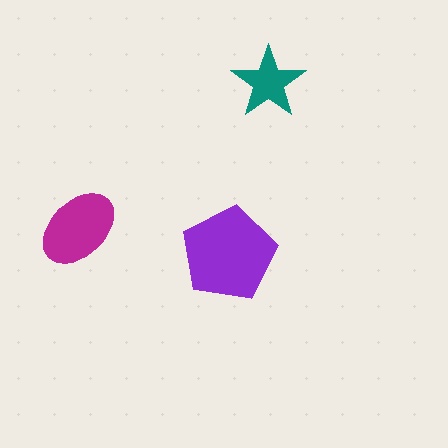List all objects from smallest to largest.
The teal star, the magenta ellipse, the purple pentagon.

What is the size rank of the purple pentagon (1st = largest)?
1st.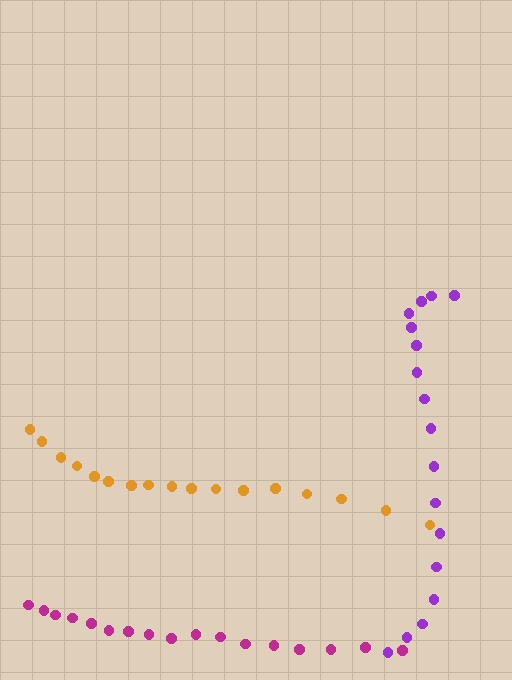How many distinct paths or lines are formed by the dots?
There are 3 distinct paths.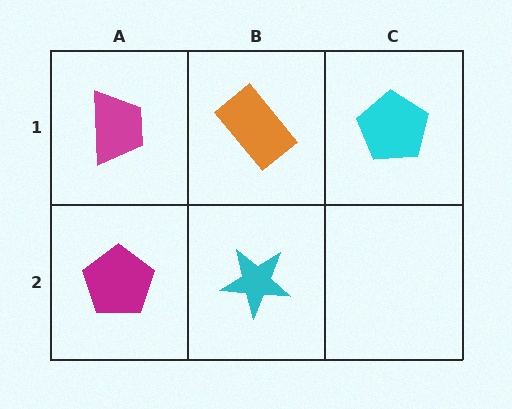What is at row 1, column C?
A cyan pentagon.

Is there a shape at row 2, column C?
No, that cell is empty.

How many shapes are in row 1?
3 shapes.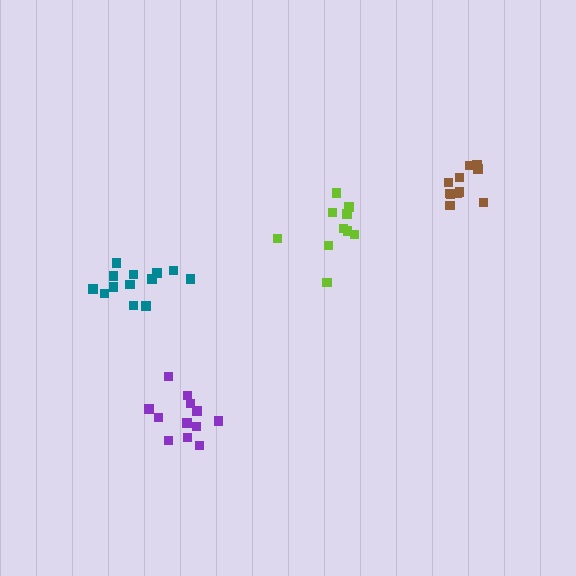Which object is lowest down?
The purple cluster is bottommost.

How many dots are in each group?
Group 1: 12 dots, Group 2: 10 dots, Group 3: 12 dots, Group 4: 13 dots (47 total).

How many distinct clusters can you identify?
There are 4 distinct clusters.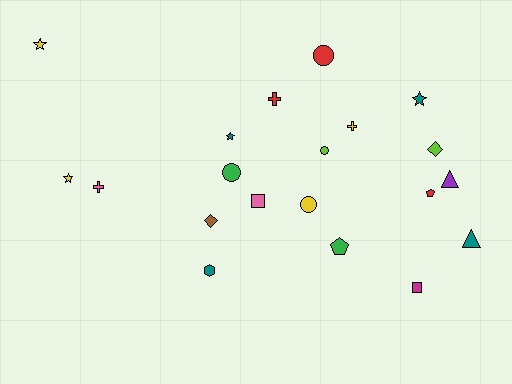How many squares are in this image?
There are 2 squares.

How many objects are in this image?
There are 20 objects.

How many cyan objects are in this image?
There are no cyan objects.